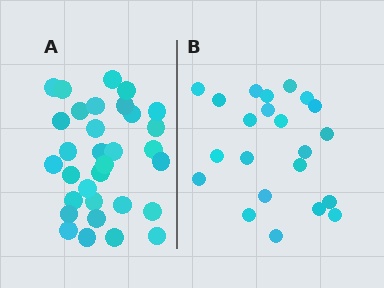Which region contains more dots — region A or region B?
Region A (the left region) has more dots.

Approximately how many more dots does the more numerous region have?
Region A has roughly 10 or so more dots than region B.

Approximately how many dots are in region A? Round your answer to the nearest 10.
About 30 dots. (The exact count is 32, which rounds to 30.)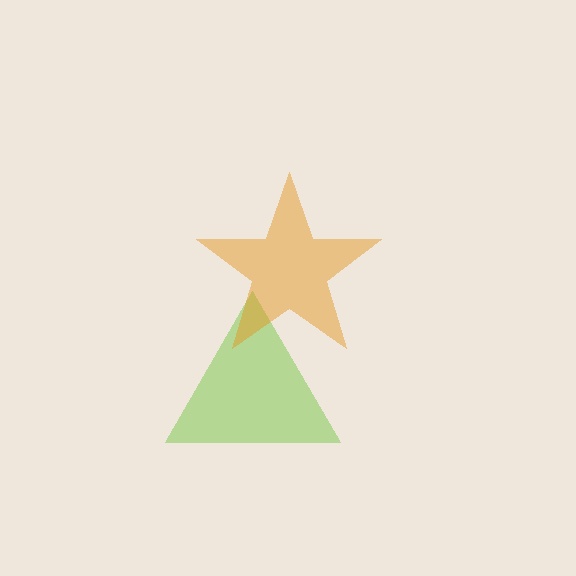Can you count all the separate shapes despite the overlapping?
Yes, there are 2 separate shapes.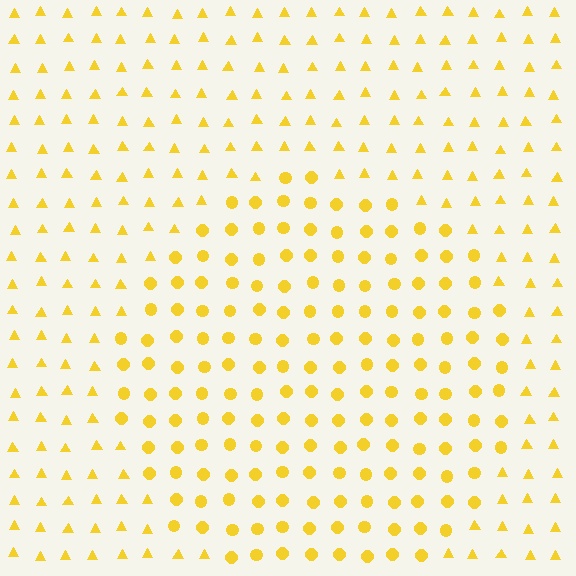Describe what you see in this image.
The image is filled with small yellow elements arranged in a uniform grid. A circle-shaped region contains circles, while the surrounding area contains triangles. The boundary is defined purely by the change in element shape.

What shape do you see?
I see a circle.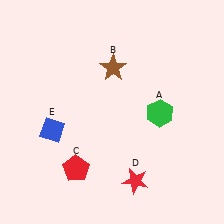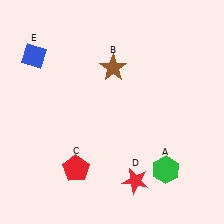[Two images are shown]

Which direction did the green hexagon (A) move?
The green hexagon (A) moved down.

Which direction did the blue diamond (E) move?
The blue diamond (E) moved up.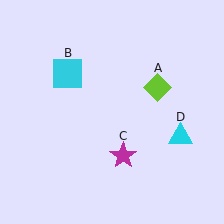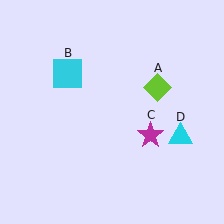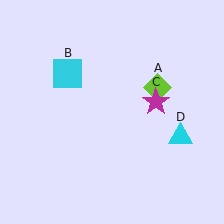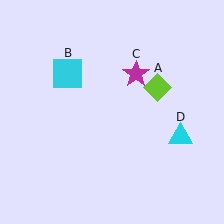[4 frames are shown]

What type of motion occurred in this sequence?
The magenta star (object C) rotated counterclockwise around the center of the scene.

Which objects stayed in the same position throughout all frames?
Lime diamond (object A) and cyan square (object B) and cyan triangle (object D) remained stationary.